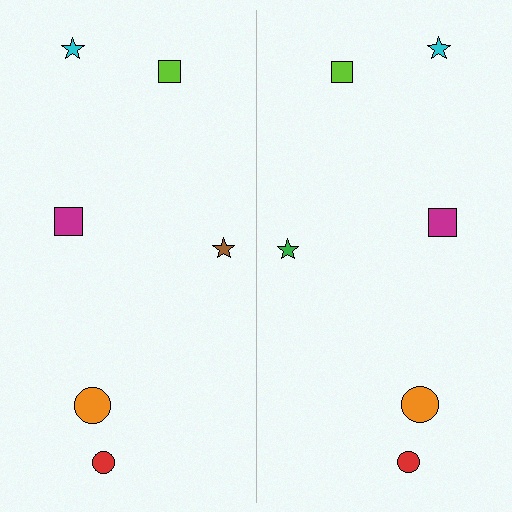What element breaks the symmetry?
The green star on the right side breaks the symmetry — its mirror counterpart is brown.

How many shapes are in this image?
There are 12 shapes in this image.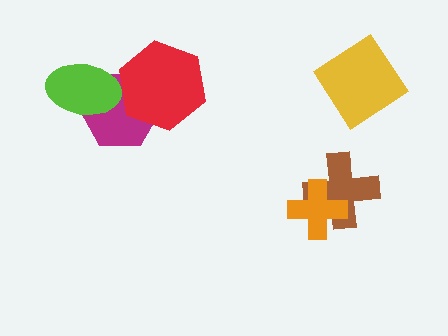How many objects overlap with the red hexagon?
1 object overlaps with the red hexagon.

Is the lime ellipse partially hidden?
No, no other shape covers it.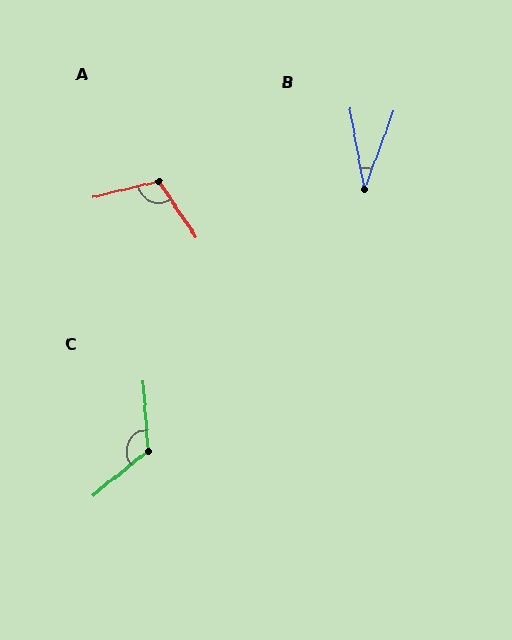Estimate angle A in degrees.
Approximately 111 degrees.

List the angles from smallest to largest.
B (30°), A (111°), C (125°).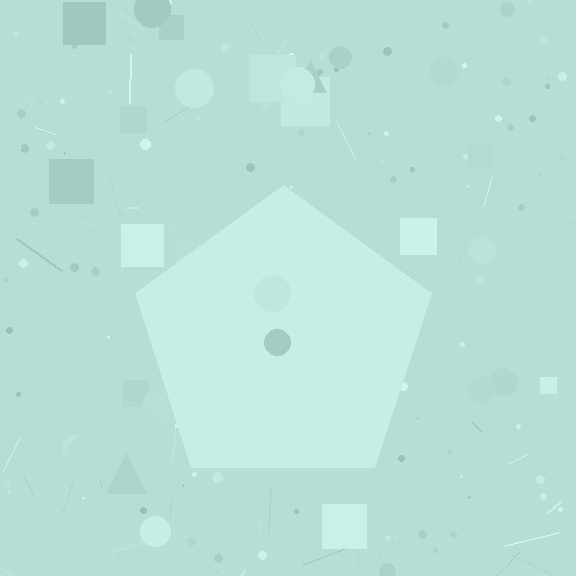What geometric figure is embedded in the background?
A pentagon is embedded in the background.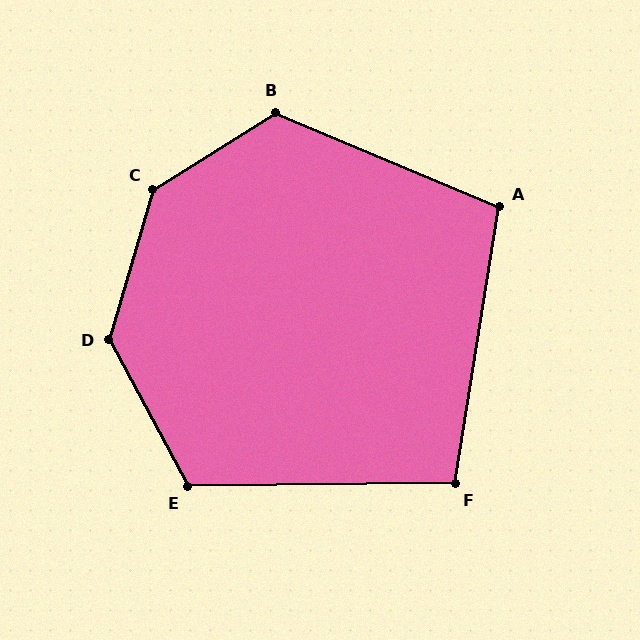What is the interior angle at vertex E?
Approximately 118 degrees (obtuse).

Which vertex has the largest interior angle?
C, at approximately 138 degrees.